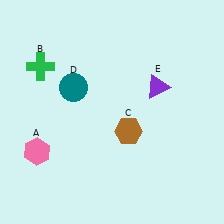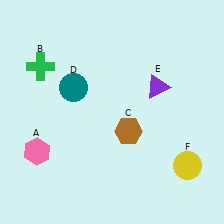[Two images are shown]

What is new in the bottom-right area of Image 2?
A yellow circle (F) was added in the bottom-right area of Image 2.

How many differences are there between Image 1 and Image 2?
There is 1 difference between the two images.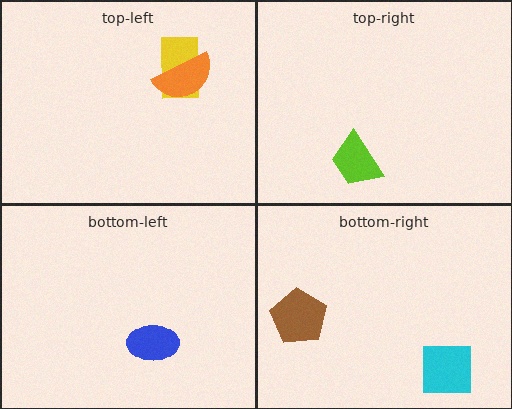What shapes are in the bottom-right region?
The cyan square, the brown pentagon.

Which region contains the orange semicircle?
The top-left region.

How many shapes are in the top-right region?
1.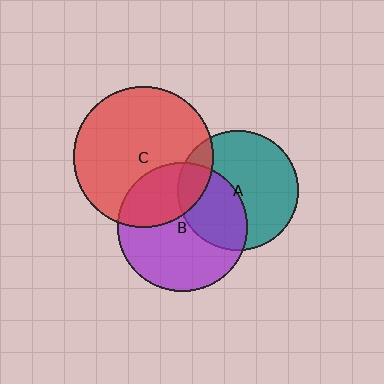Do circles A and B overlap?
Yes.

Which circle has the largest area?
Circle C (red).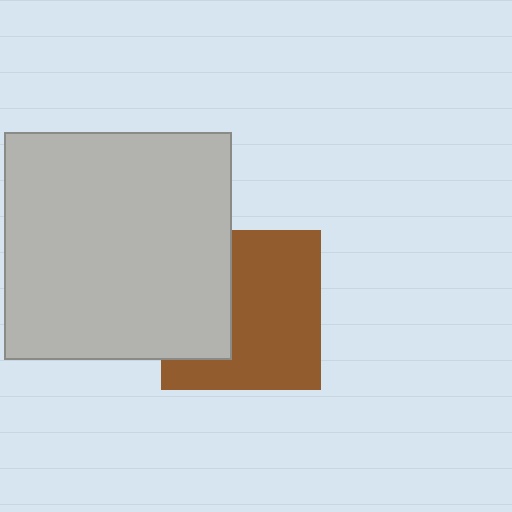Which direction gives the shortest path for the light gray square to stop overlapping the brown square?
Moving left gives the shortest separation.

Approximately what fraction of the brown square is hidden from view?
Roughly 36% of the brown square is hidden behind the light gray square.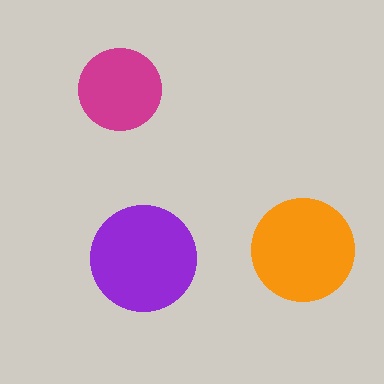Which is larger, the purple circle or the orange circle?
The purple one.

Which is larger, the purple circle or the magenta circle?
The purple one.